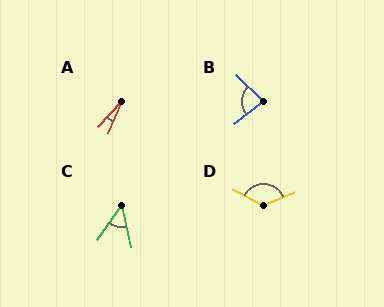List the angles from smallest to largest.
A (20°), C (48°), B (82°), D (130°).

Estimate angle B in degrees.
Approximately 82 degrees.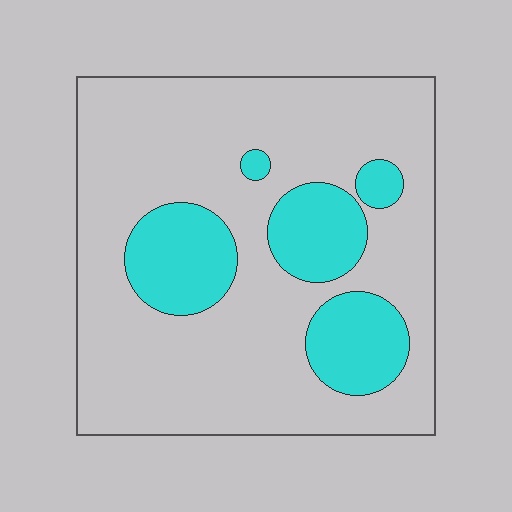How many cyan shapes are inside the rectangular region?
5.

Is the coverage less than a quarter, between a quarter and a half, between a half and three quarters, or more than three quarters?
Less than a quarter.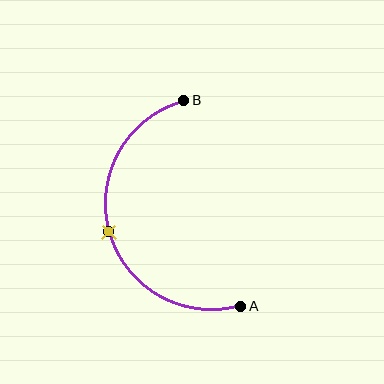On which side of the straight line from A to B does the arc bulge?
The arc bulges to the left of the straight line connecting A and B.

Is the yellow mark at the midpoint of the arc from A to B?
Yes. The yellow mark lies on the arc at equal arc-length from both A and B — it is the arc midpoint.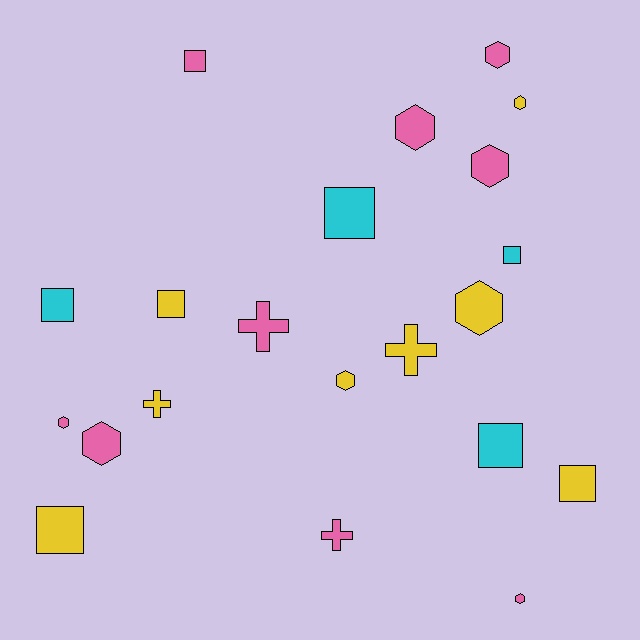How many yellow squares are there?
There are 3 yellow squares.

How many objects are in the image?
There are 21 objects.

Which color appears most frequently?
Pink, with 9 objects.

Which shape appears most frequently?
Hexagon, with 9 objects.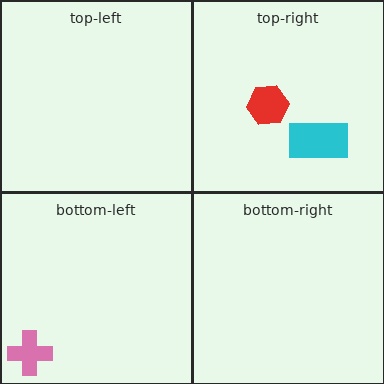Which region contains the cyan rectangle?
The top-right region.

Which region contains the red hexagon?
The top-right region.